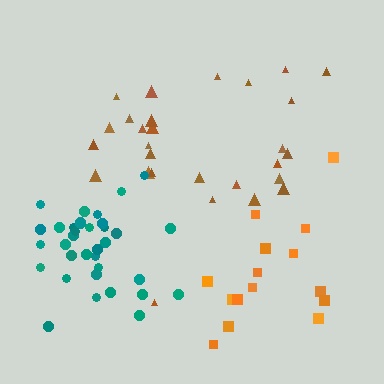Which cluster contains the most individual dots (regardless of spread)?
Teal (35).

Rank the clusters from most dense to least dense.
teal, orange, brown.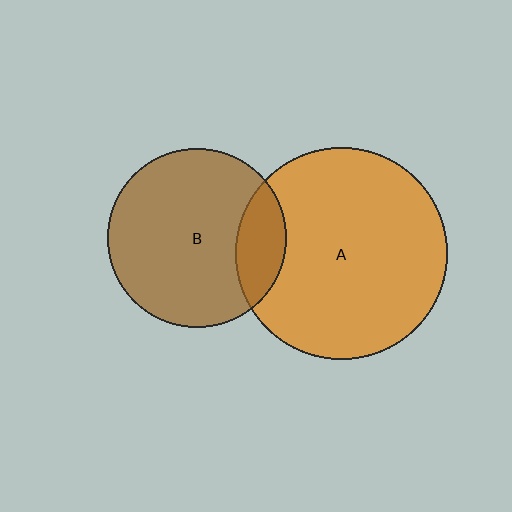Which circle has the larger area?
Circle A (orange).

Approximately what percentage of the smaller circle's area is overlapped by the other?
Approximately 20%.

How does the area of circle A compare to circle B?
Approximately 1.4 times.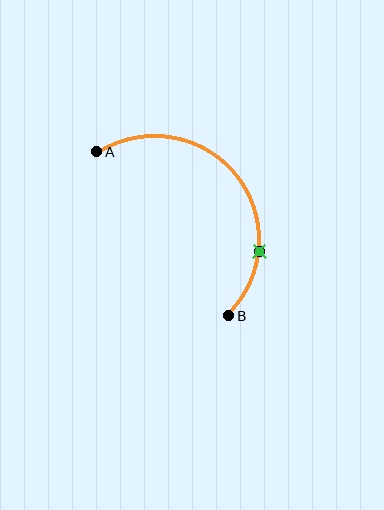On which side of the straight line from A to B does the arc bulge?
The arc bulges above and to the right of the straight line connecting A and B.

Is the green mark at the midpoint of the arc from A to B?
No. The green mark lies on the arc but is closer to endpoint B. The arc midpoint would be at the point on the curve equidistant along the arc from both A and B.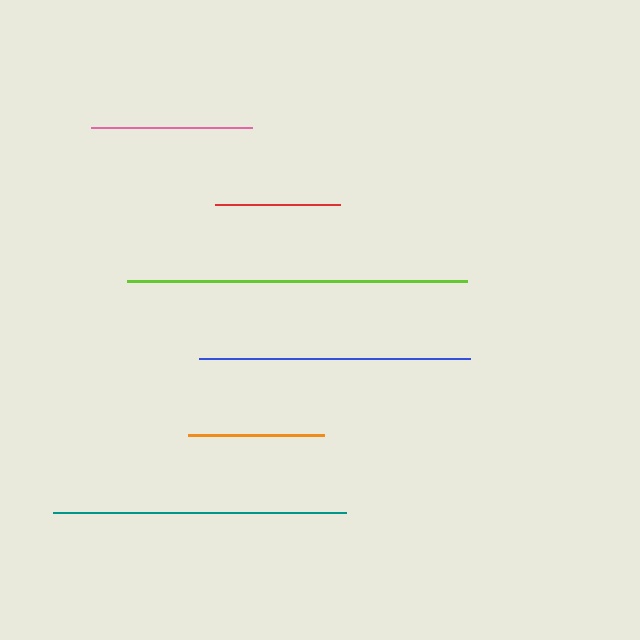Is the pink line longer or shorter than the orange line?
The pink line is longer than the orange line.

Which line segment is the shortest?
The red line is the shortest at approximately 125 pixels.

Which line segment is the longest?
The lime line is the longest at approximately 339 pixels.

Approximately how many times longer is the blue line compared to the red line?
The blue line is approximately 2.2 times the length of the red line.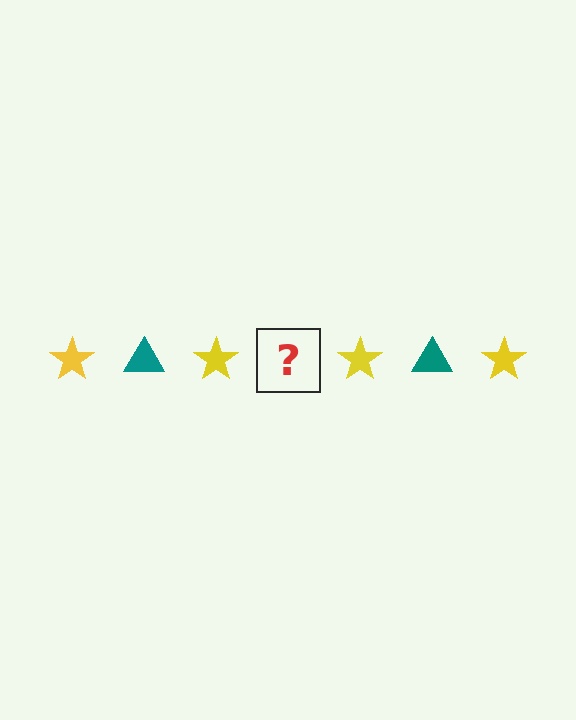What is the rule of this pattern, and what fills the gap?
The rule is that the pattern alternates between yellow star and teal triangle. The gap should be filled with a teal triangle.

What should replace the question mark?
The question mark should be replaced with a teal triangle.